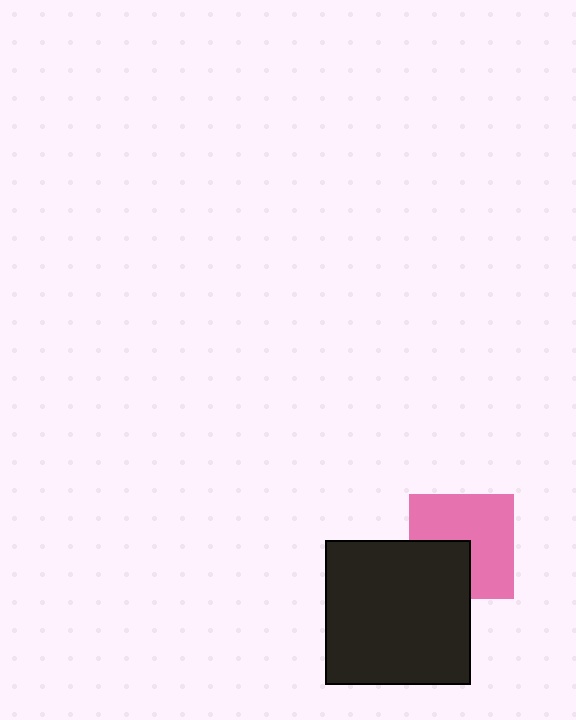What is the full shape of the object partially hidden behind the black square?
The partially hidden object is a pink square.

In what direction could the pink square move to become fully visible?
The pink square could move toward the upper-right. That would shift it out from behind the black square entirely.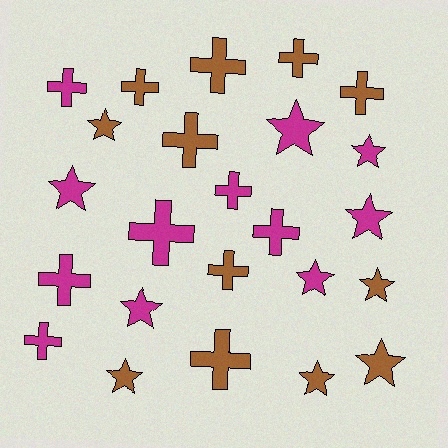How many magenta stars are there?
There are 6 magenta stars.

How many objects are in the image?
There are 24 objects.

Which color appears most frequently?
Brown, with 12 objects.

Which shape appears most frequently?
Cross, with 13 objects.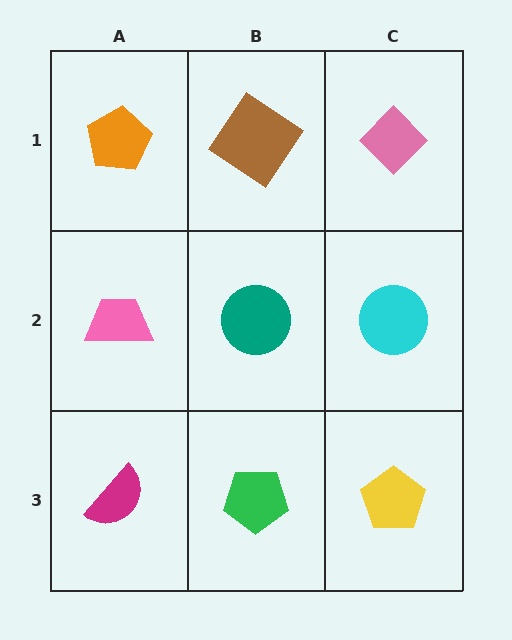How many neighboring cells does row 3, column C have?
2.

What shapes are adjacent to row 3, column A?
A pink trapezoid (row 2, column A), a green pentagon (row 3, column B).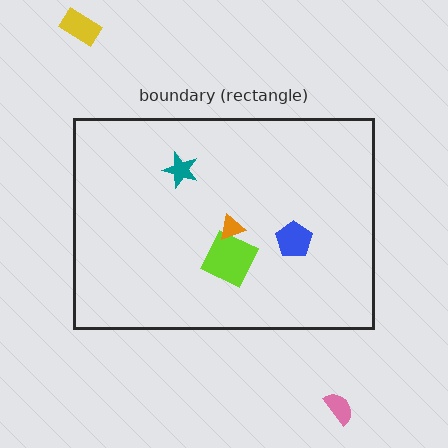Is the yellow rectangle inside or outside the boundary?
Outside.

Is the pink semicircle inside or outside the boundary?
Outside.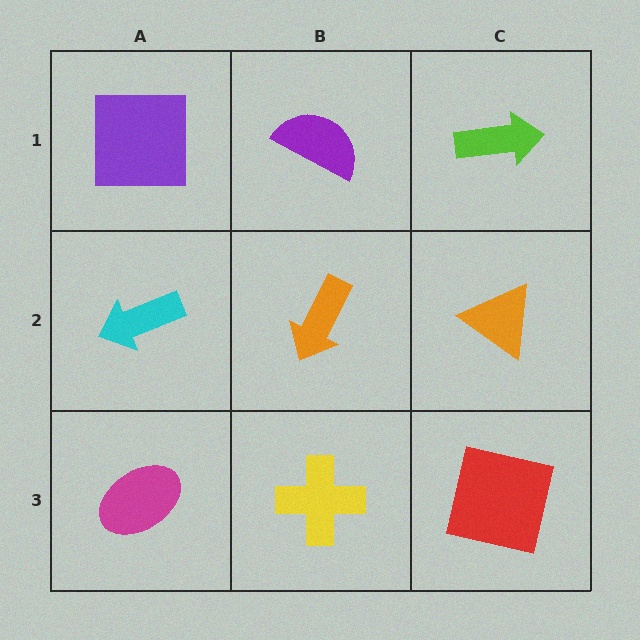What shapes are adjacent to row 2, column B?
A purple semicircle (row 1, column B), a yellow cross (row 3, column B), a cyan arrow (row 2, column A), an orange triangle (row 2, column C).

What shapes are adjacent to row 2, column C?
A lime arrow (row 1, column C), a red square (row 3, column C), an orange arrow (row 2, column B).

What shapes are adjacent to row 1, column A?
A cyan arrow (row 2, column A), a purple semicircle (row 1, column B).